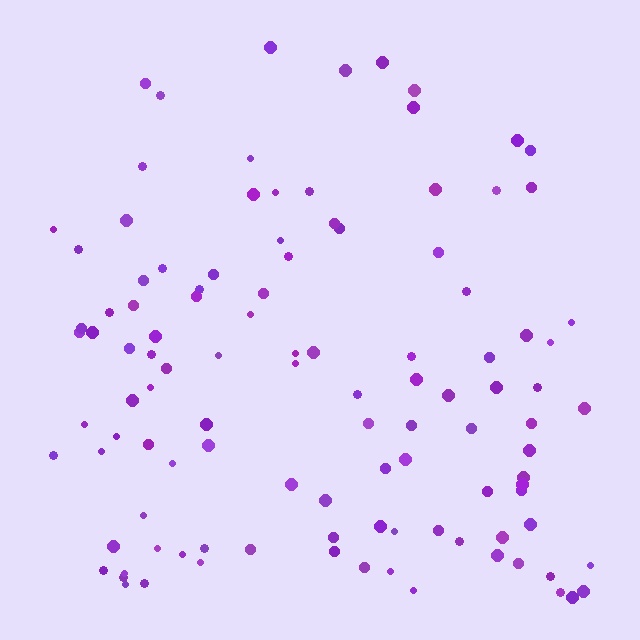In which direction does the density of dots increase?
From top to bottom, with the bottom side densest.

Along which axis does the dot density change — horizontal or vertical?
Vertical.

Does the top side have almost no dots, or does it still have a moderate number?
Still a moderate number, just noticeably fewer than the bottom.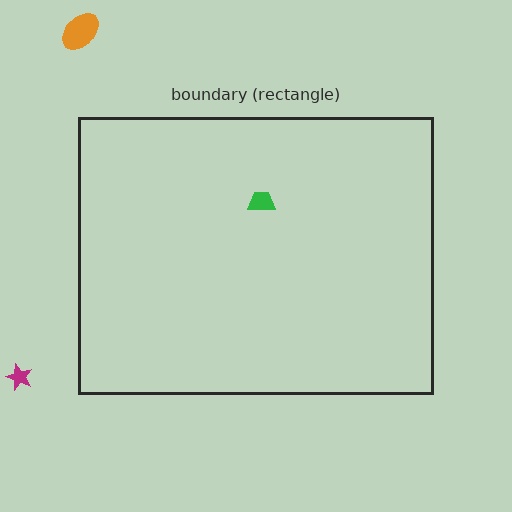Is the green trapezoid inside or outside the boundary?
Inside.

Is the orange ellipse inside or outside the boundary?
Outside.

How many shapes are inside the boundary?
1 inside, 2 outside.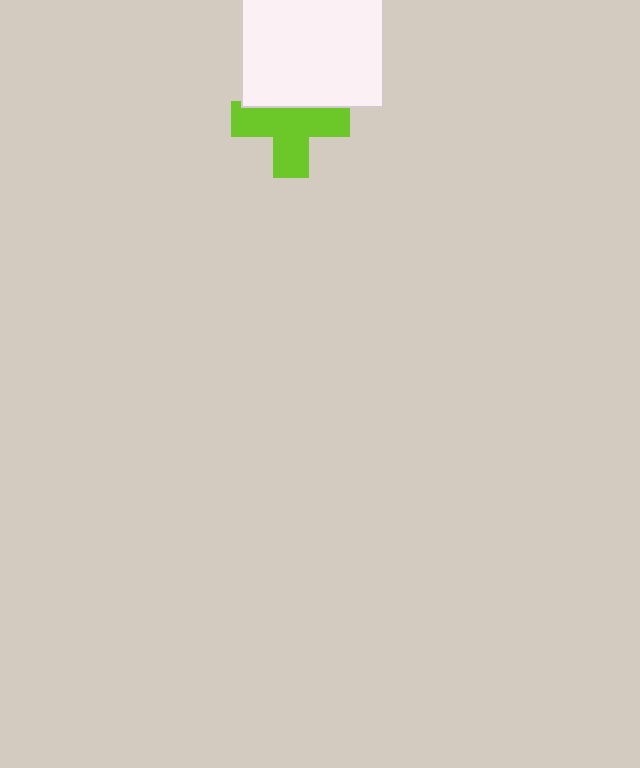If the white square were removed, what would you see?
You would see the complete lime cross.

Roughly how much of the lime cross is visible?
Most of it is visible (roughly 70%).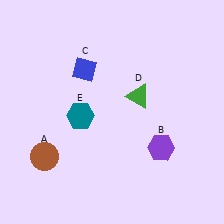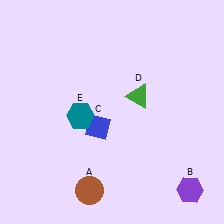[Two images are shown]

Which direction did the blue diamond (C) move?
The blue diamond (C) moved down.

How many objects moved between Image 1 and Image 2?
3 objects moved between the two images.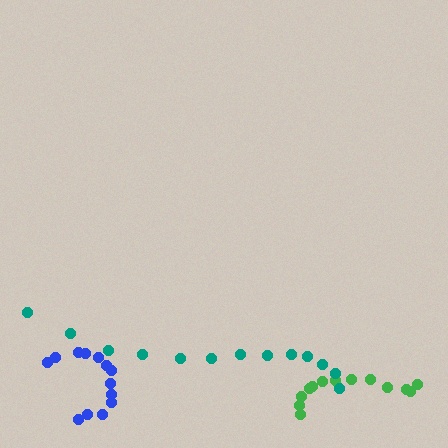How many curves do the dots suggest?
There are 3 distinct paths.